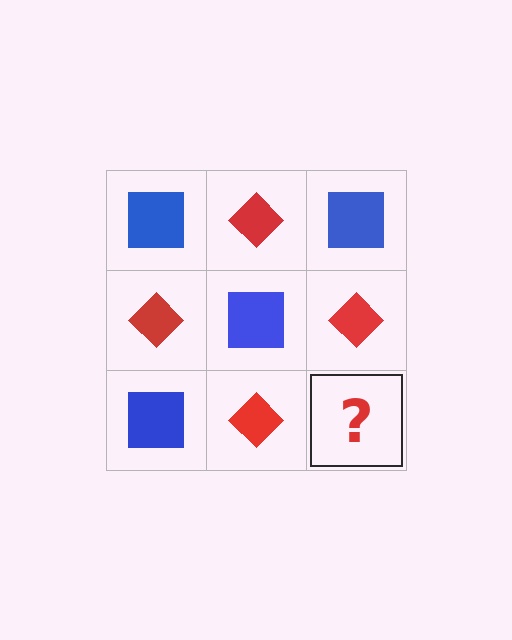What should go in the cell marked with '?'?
The missing cell should contain a blue square.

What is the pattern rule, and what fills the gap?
The rule is that it alternates blue square and red diamond in a checkerboard pattern. The gap should be filled with a blue square.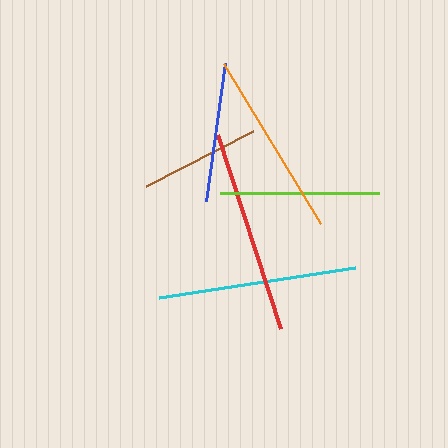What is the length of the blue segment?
The blue segment is approximately 140 pixels long.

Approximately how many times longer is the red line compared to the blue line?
The red line is approximately 1.5 times the length of the blue line.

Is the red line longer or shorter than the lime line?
The red line is longer than the lime line.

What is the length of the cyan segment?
The cyan segment is approximately 198 pixels long.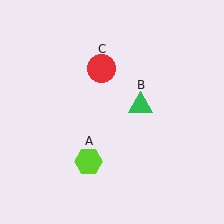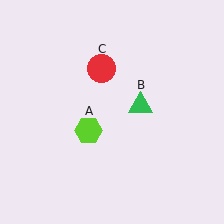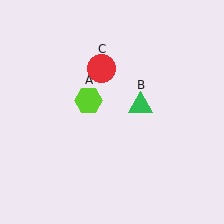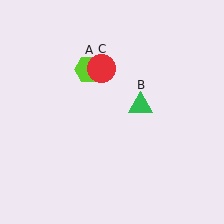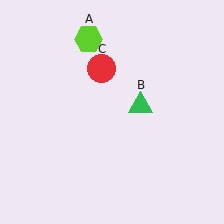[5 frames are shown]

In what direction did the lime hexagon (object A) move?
The lime hexagon (object A) moved up.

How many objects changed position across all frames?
1 object changed position: lime hexagon (object A).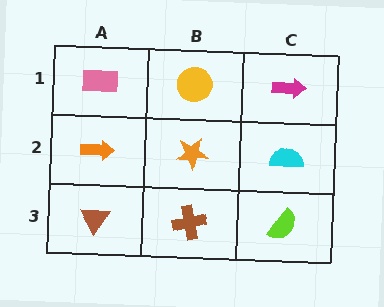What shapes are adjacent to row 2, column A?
A pink rectangle (row 1, column A), a brown triangle (row 3, column A), an orange star (row 2, column B).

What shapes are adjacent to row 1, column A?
An orange arrow (row 2, column A), a yellow circle (row 1, column B).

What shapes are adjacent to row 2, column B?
A yellow circle (row 1, column B), a brown cross (row 3, column B), an orange arrow (row 2, column A), a cyan semicircle (row 2, column C).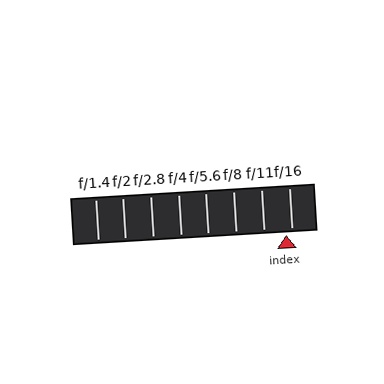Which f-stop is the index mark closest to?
The index mark is closest to f/16.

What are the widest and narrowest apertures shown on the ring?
The widest aperture shown is f/1.4 and the narrowest is f/16.